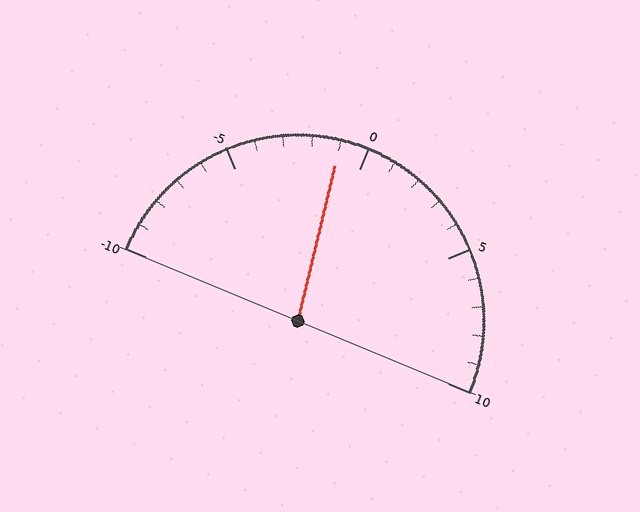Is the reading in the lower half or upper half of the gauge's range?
The reading is in the lower half of the range (-10 to 10).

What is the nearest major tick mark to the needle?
The nearest major tick mark is 0.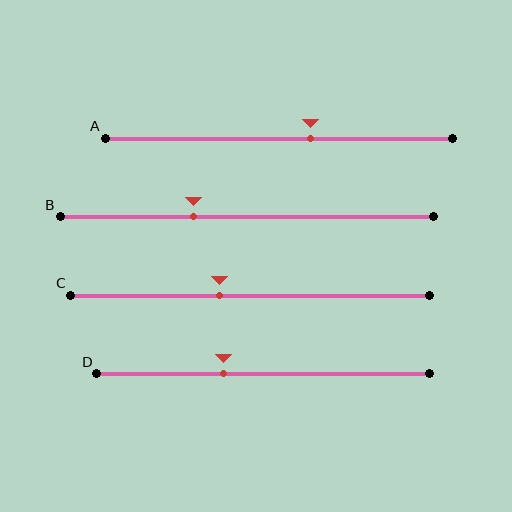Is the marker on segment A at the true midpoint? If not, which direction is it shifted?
No, the marker on segment A is shifted to the right by about 9% of the segment length.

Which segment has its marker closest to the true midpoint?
Segment C has its marker closest to the true midpoint.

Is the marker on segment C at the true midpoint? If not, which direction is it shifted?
No, the marker on segment C is shifted to the left by about 9% of the segment length.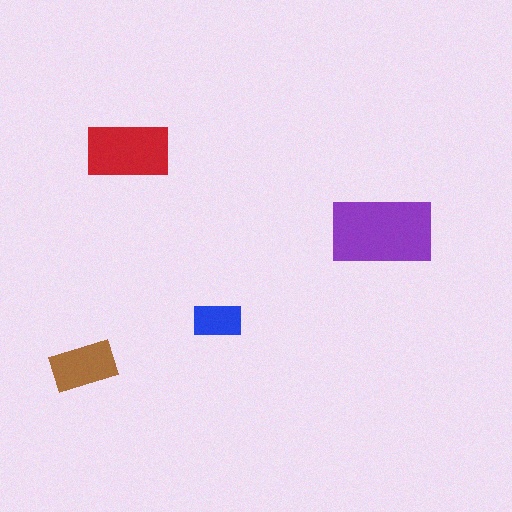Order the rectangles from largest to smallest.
the purple one, the red one, the brown one, the blue one.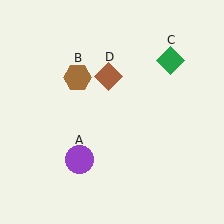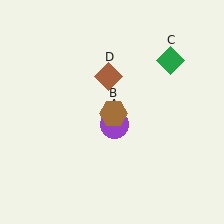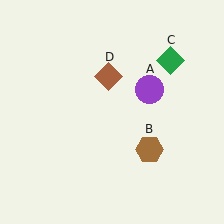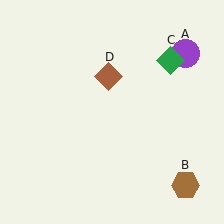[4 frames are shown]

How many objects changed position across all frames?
2 objects changed position: purple circle (object A), brown hexagon (object B).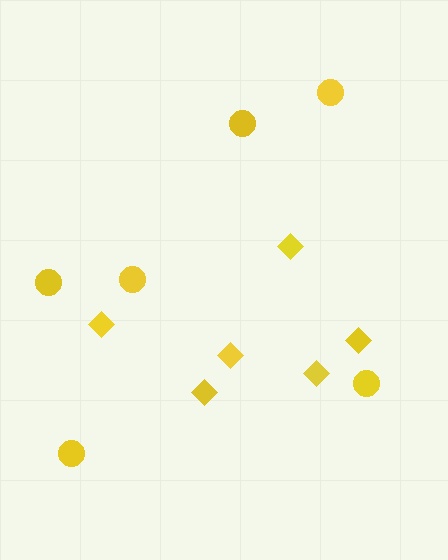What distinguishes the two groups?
There are 2 groups: one group of diamonds (6) and one group of circles (6).